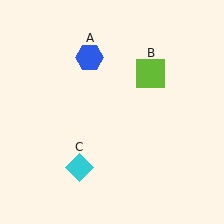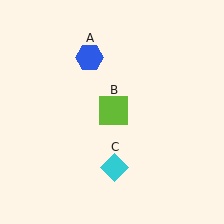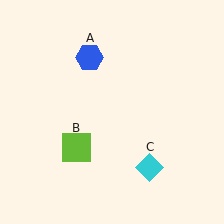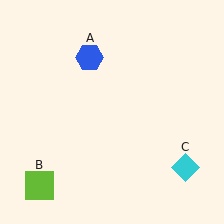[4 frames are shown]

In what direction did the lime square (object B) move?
The lime square (object B) moved down and to the left.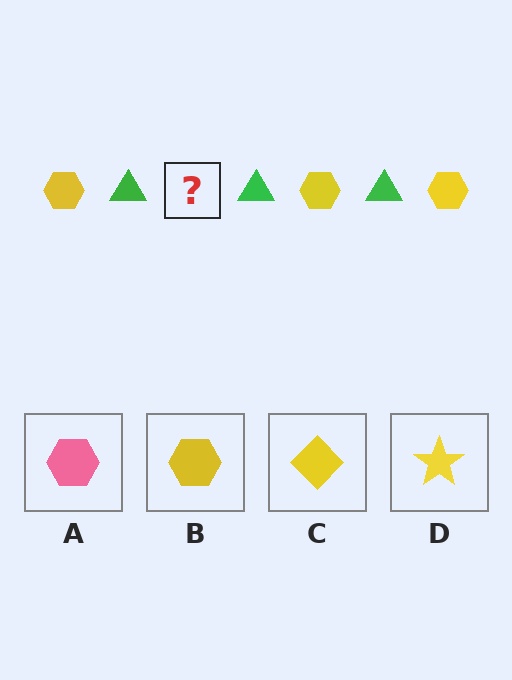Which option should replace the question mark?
Option B.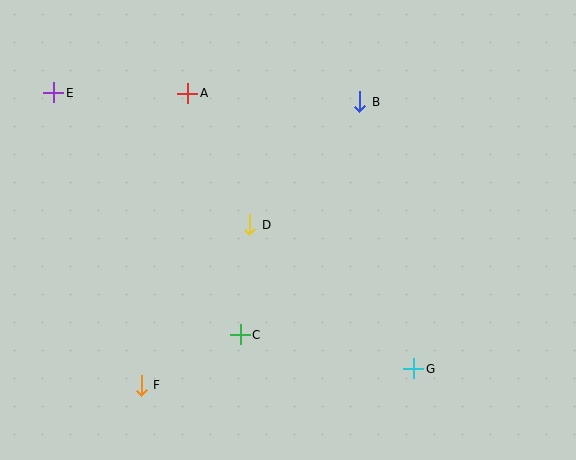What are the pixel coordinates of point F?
Point F is at (141, 385).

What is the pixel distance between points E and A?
The distance between E and A is 134 pixels.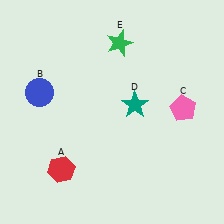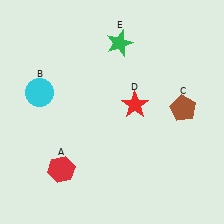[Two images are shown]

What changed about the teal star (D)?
In Image 1, D is teal. In Image 2, it changed to red.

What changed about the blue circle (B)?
In Image 1, B is blue. In Image 2, it changed to cyan.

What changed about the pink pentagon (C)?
In Image 1, C is pink. In Image 2, it changed to brown.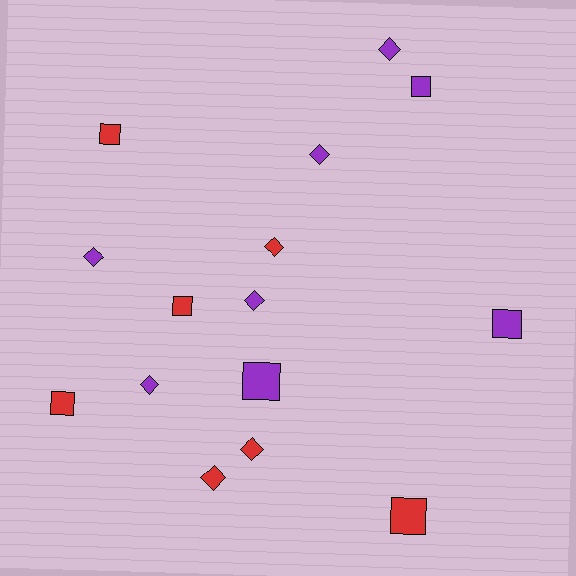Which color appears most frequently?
Purple, with 8 objects.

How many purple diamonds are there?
There are 5 purple diamonds.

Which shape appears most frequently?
Diamond, with 8 objects.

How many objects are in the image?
There are 15 objects.